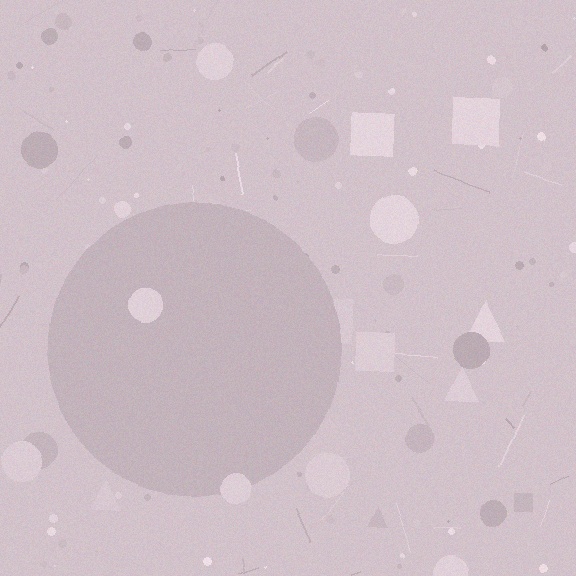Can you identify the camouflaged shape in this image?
The camouflaged shape is a circle.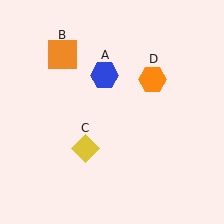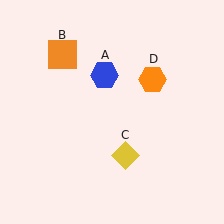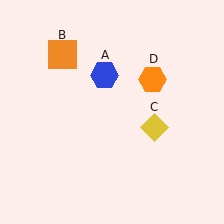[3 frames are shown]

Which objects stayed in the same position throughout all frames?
Blue hexagon (object A) and orange square (object B) and orange hexagon (object D) remained stationary.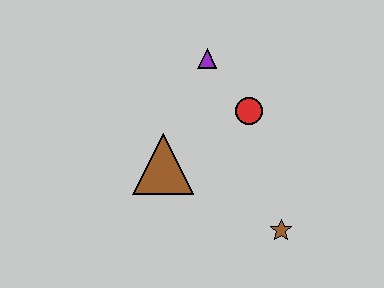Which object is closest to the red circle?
The purple triangle is closest to the red circle.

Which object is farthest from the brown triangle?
The brown star is farthest from the brown triangle.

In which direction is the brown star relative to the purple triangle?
The brown star is below the purple triangle.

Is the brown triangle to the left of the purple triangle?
Yes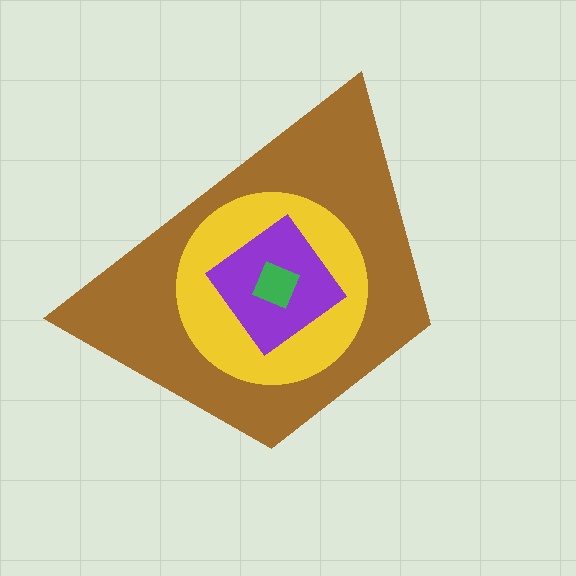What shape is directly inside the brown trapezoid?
The yellow circle.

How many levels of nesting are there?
4.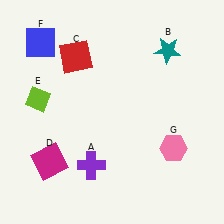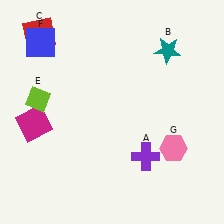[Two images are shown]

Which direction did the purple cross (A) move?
The purple cross (A) moved right.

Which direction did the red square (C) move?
The red square (C) moved left.